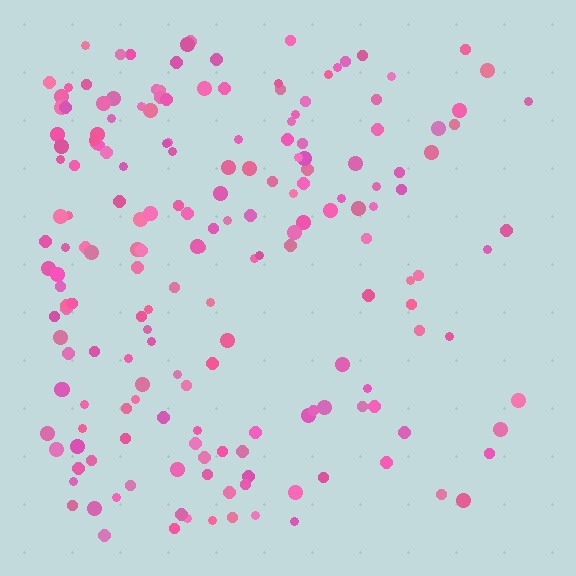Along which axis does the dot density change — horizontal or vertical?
Horizontal.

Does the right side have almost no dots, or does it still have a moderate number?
Still a moderate number, just noticeably fewer than the left.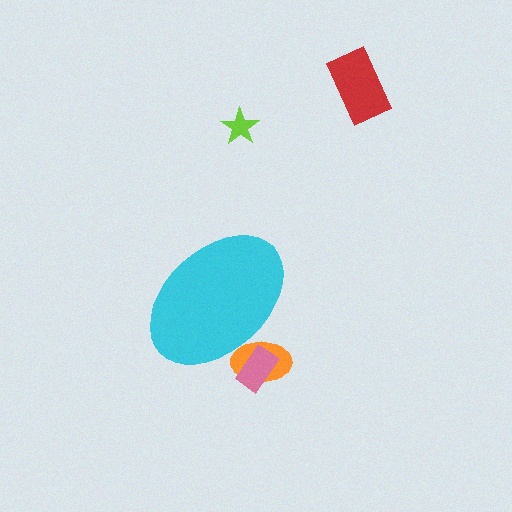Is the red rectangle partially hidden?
No, the red rectangle is fully visible.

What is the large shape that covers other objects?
A cyan ellipse.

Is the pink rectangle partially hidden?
Yes, the pink rectangle is partially hidden behind the cyan ellipse.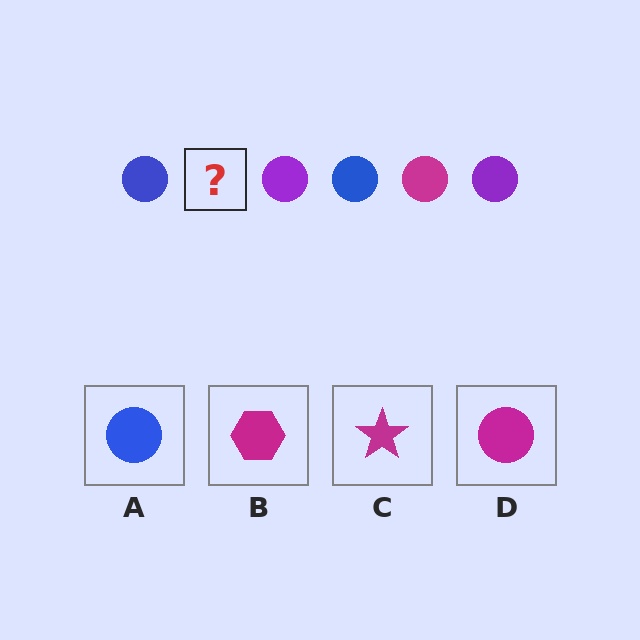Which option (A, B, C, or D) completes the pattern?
D.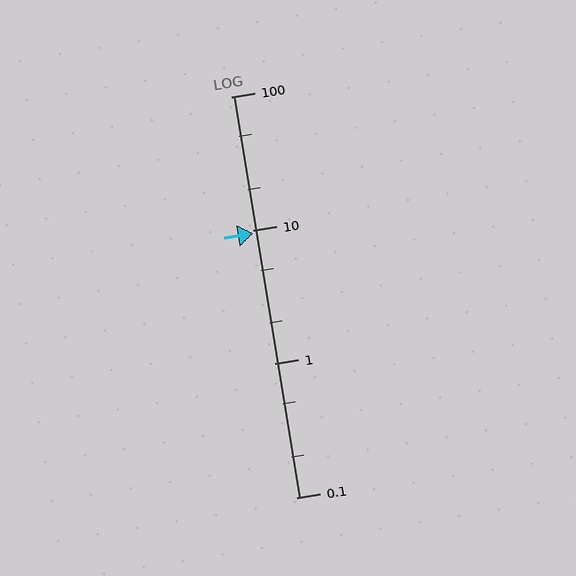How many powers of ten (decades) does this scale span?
The scale spans 3 decades, from 0.1 to 100.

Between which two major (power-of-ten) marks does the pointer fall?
The pointer is between 1 and 10.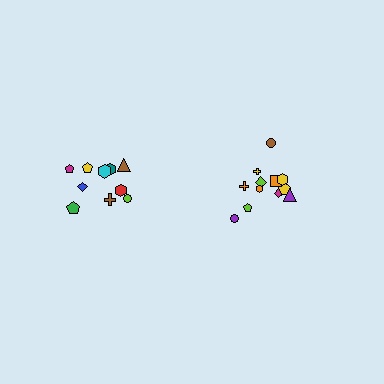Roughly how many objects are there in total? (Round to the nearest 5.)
Roughly 20 objects in total.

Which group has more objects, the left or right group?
The right group.